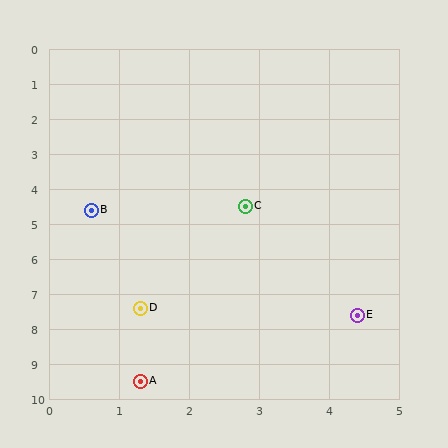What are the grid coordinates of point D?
Point D is at approximately (1.3, 7.4).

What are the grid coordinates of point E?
Point E is at approximately (4.4, 7.6).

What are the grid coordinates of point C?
Point C is at approximately (2.8, 4.5).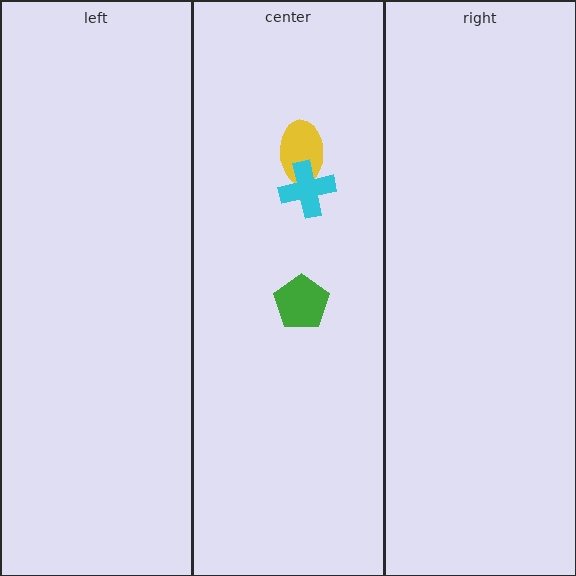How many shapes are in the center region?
3.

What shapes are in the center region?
The yellow ellipse, the cyan cross, the green pentagon.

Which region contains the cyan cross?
The center region.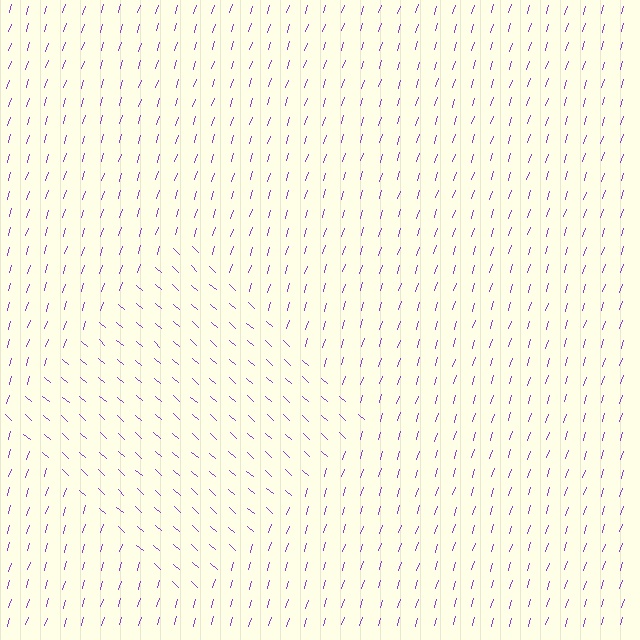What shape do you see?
I see a diamond.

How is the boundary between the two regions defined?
The boundary is defined purely by a change in line orientation (approximately 66 degrees difference). All lines are the same color and thickness.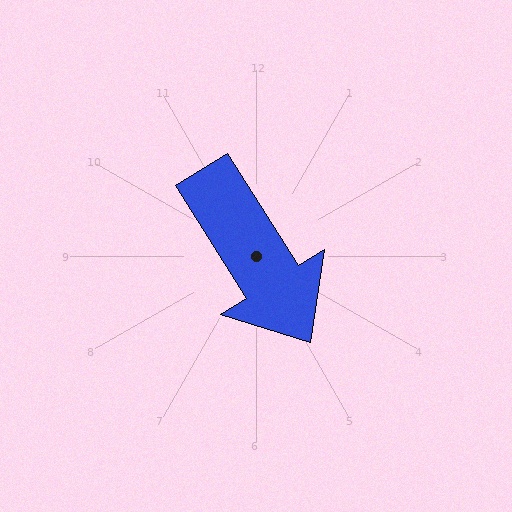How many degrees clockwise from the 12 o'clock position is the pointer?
Approximately 148 degrees.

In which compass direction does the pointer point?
Southeast.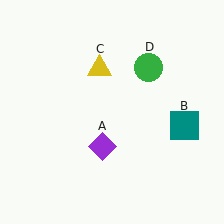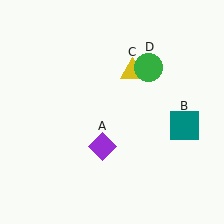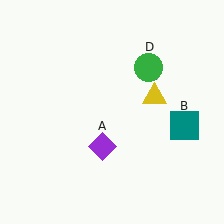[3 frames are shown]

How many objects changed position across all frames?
1 object changed position: yellow triangle (object C).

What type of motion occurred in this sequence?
The yellow triangle (object C) rotated clockwise around the center of the scene.